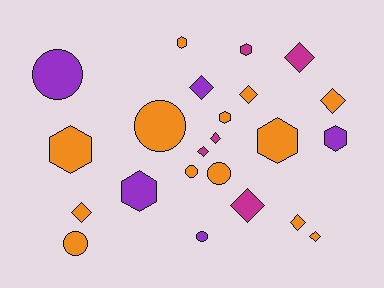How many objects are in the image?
There are 23 objects.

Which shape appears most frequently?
Diamond, with 10 objects.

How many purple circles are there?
There are 2 purple circles.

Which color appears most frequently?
Orange, with 13 objects.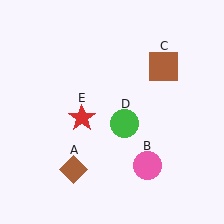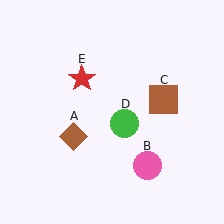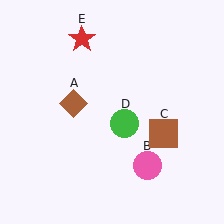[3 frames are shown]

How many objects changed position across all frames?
3 objects changed position: brown diamond (object A), brown square (object C), red star (object E).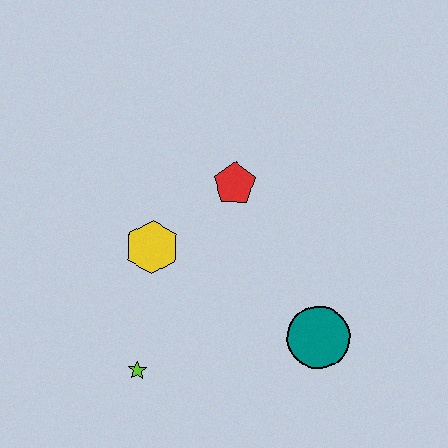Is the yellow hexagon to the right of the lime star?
Yes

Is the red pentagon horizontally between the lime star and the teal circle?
Yes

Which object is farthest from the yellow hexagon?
The teal circle is farthest from the yellow hexagon.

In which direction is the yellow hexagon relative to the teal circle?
The yellow hexagon is to the left of the teal circle.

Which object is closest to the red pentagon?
The yellow hexagon is closest to the red pentagon.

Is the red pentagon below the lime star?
No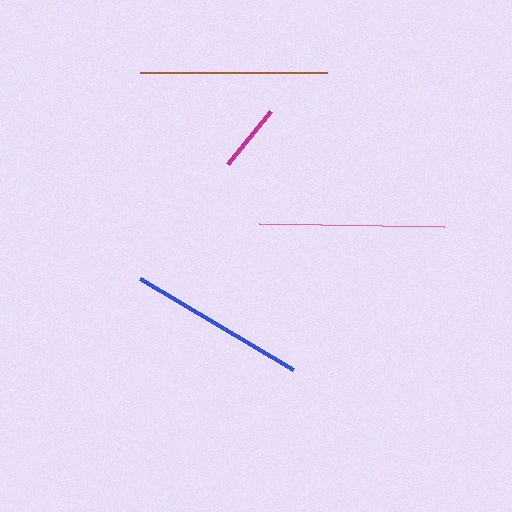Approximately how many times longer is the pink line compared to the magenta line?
The pink line is approximately 2.7 times the length of the magenta line.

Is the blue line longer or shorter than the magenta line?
The blue line is longer than the magenta line.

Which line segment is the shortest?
The magenta line is the shortest at approximately 68 pixels.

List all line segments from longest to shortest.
From longest to shortest: brown, pink, blue, magenta.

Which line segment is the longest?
The brown line is the longest at approximately 188 pixels.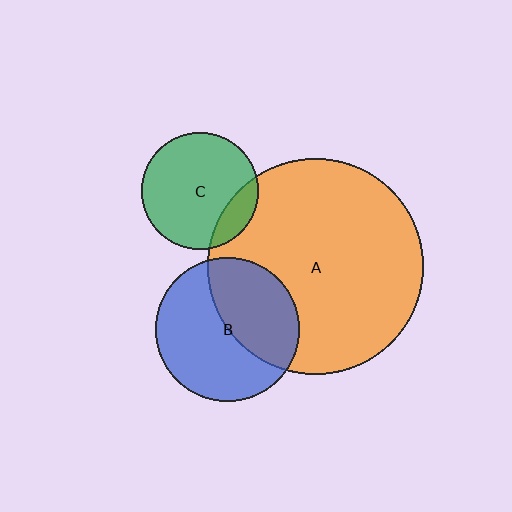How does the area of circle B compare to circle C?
Approximately 1.5 times.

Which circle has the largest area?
Circle A (orange).